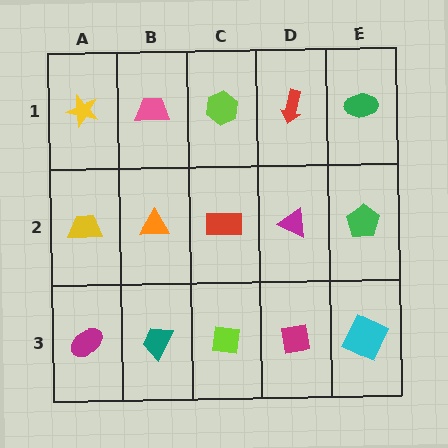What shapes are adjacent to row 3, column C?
A red rectangle (row 2, column C), a teal trapezoid (row 3, column B), a magenta square (row 3, column D).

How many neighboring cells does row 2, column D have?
4.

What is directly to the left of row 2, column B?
A yellow trapezoid.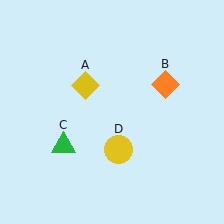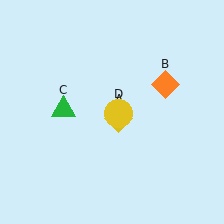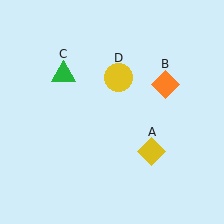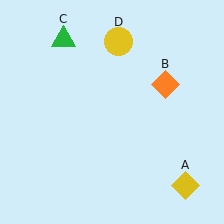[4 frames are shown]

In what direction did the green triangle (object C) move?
The green triangle (object C) moved up.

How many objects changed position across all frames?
3 objects changed position: yellow diamond (object A), green triangle (object C), yellow circle (object D).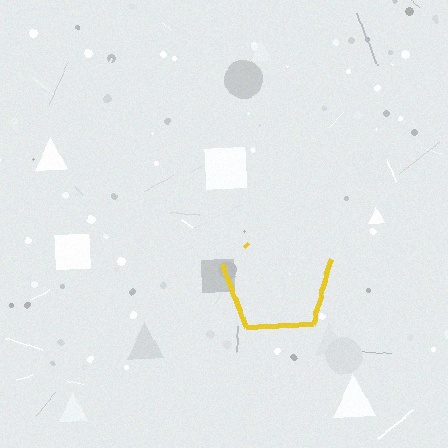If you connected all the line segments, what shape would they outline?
They would outline a pentagon.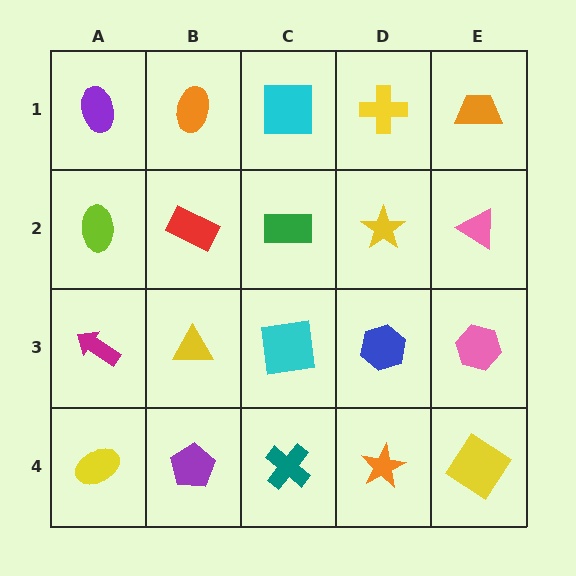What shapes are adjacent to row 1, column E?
A pink triangle (row 2, column E), a yellow cross (row 1, column D).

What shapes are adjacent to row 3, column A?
A lime ellipse (row 2, column A), a yellow ellipse (row 4, column A), a yellow triangle (row 3, column B).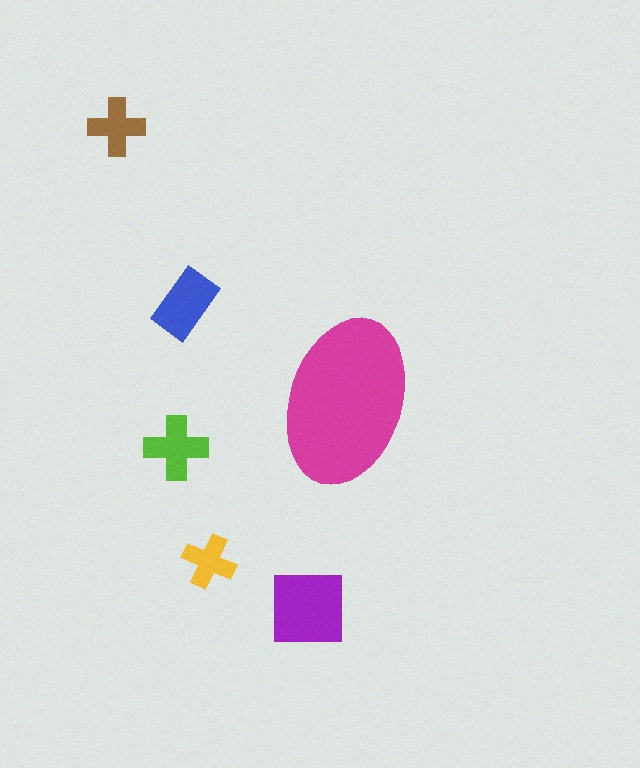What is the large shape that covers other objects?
A magenta ellipse.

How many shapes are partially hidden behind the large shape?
0 shapes are partially hidden.